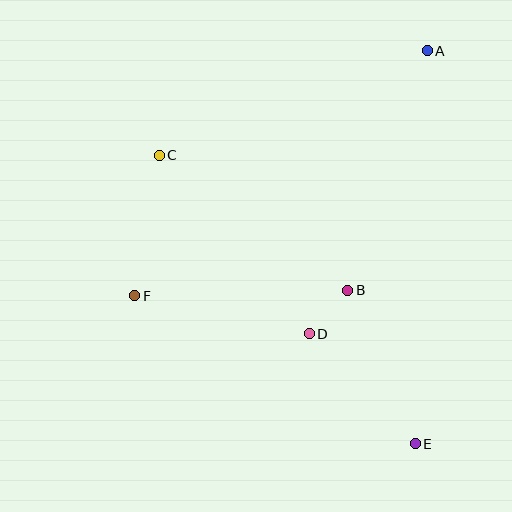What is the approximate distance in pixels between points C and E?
The distance between C and E is approximately 386 pixels.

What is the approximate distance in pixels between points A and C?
The distance between A and C is approximately 287 pixels.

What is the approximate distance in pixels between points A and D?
The distance between A and D is approximately 306 pixels.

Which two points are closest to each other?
Points B and D are closest to each other.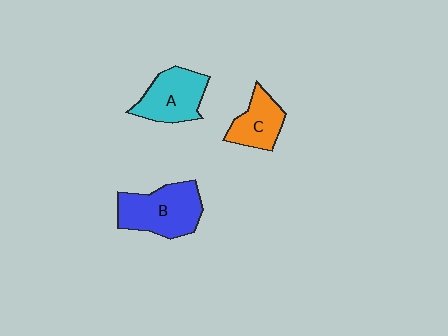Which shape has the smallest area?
Shape C (orange).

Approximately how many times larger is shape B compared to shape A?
Approximately 1.2 times.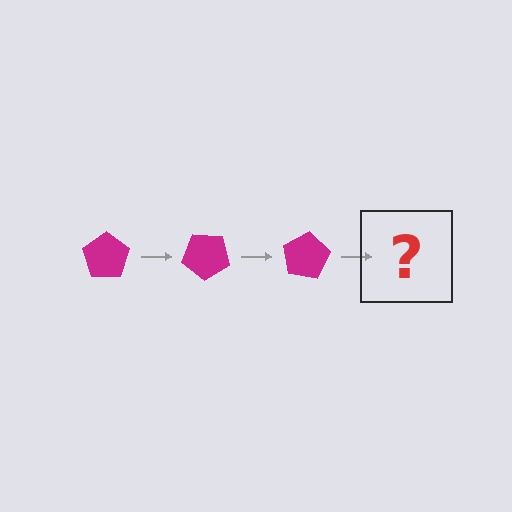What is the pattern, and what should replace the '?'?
The pattern is that the pentagon rotates 40 degrees each step. The '?' should be a magenta pentagon rotated 120 degrees.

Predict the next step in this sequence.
The next step is a magenta pentagon rotated 120 degrees.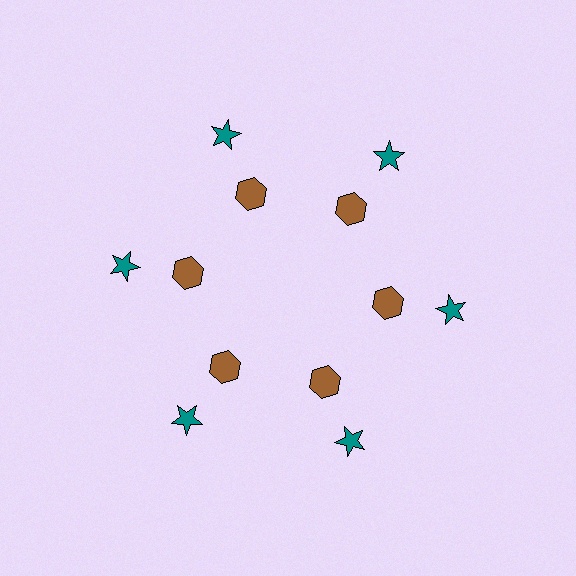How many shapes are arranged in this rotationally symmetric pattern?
There are 12 shapes, arranged in 6 groups of 2.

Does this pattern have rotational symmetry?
Yes, this pattern has 6-fold rotational symmetry. It looks the same after rotating 60 degrees around the center.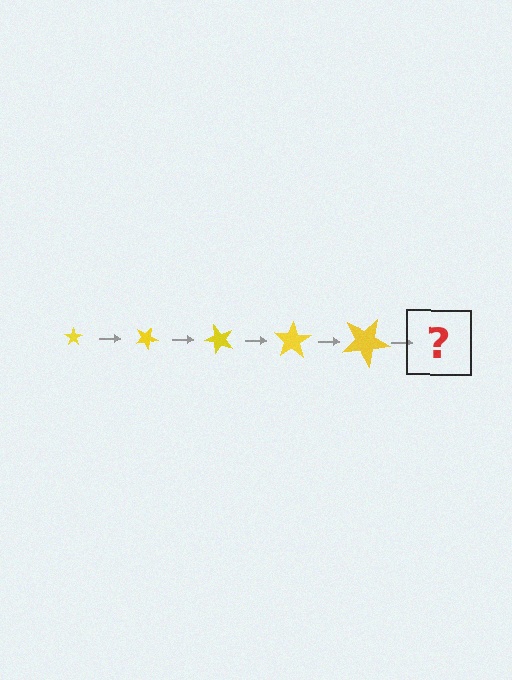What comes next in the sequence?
The next element should be a star, larger than the previous one and rotated 125 degrees from the start.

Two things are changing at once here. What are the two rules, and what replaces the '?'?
The two rules are that the star grows larger each step and it rotates 25 degrees each step. The '?' should be a star, larger than the previous one and rotated 125 degrees from the start.